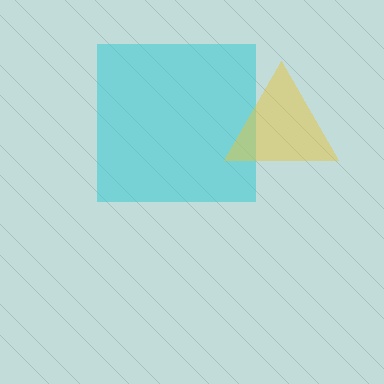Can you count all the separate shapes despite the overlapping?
Yes, there are 2 separate shapes.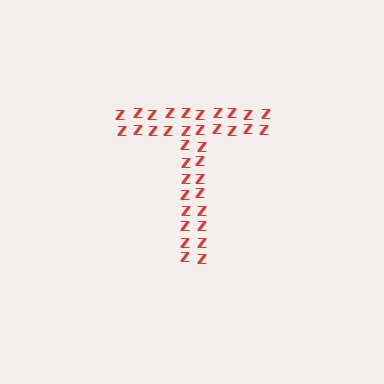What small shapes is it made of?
It is made of small letter Z's.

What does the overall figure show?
The overall figure shows the letter T.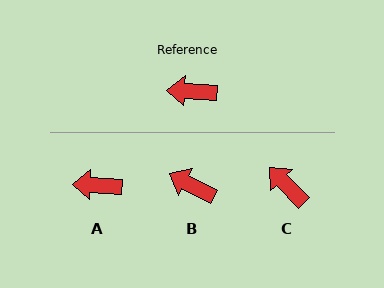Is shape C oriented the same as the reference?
No, it is off by about 42 degrees.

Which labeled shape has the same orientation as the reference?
A.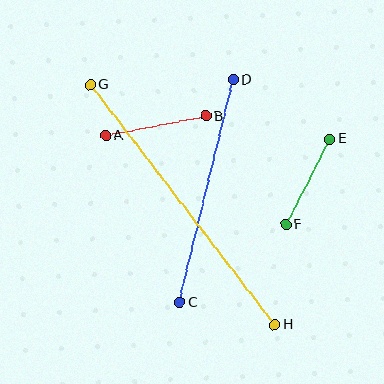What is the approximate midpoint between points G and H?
The midpoint is at approximately (183, 205) pixels.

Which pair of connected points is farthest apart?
Points G and H are farthest apart.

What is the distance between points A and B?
The distance is approximately 102 pixels.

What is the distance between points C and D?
The distance is approximately 229 pixels.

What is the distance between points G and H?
The distance is approximately 303 pixels.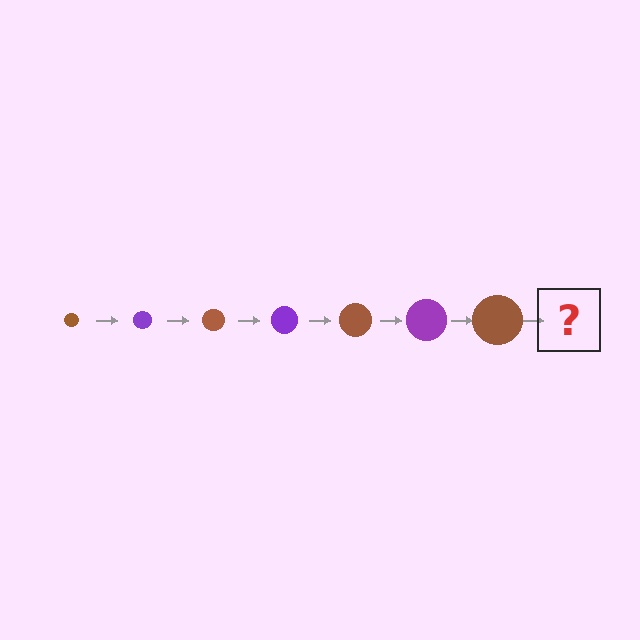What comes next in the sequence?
The next element should be a purple circle, larger than the previous one.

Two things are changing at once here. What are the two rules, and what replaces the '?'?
The two rules are that the circle grows larger each step and the color cycles through brown and purple. The '?' should be a purple circle, larger than the previous one.